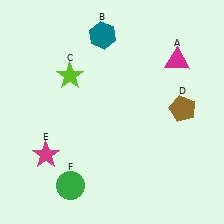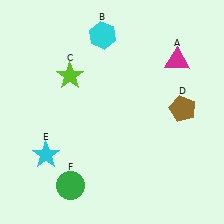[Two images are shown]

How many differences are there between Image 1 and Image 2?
There are 2 differences between the two images.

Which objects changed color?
B changed from teal to cyan. E changed from magenta to cyan.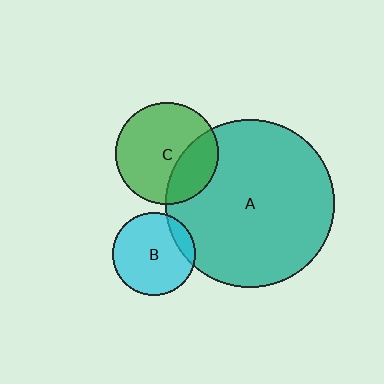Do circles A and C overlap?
Yes.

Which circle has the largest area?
Circle A (teal).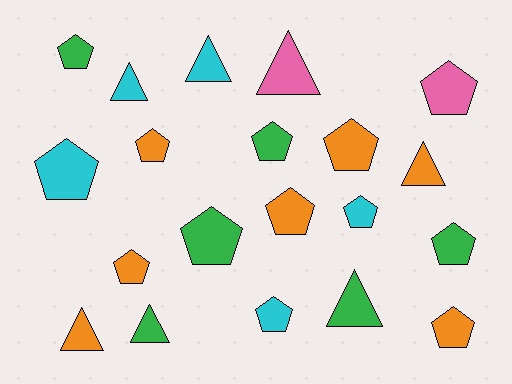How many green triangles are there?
There are 2 green triangles.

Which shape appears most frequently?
Pentagon, with 13 objects.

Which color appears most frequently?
Orange, with 7 objects.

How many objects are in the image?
There are 20 objects.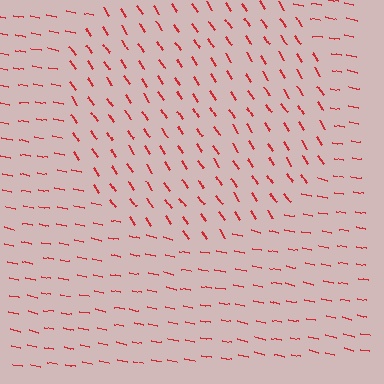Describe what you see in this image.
The image is filled with small red line segments. A circle region in the image has lines oriented differently from the surrounding lines, creating a visible texture boundary.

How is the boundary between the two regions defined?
The boundary is defined purely by a change in line orientation (approximately 45 degrees difference). All lines are the same color and thickness.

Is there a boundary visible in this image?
Yes, there is a texture boundary formed by a change in line orientation.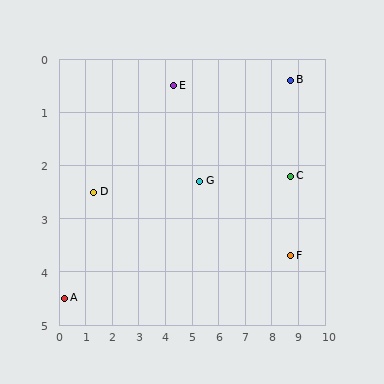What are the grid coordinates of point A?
Point A is at approximately (0.2, 4.5).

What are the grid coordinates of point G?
Point G is at approximately (5.3, 2.3).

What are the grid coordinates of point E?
Point E is at approximately (4.3, 0.5).